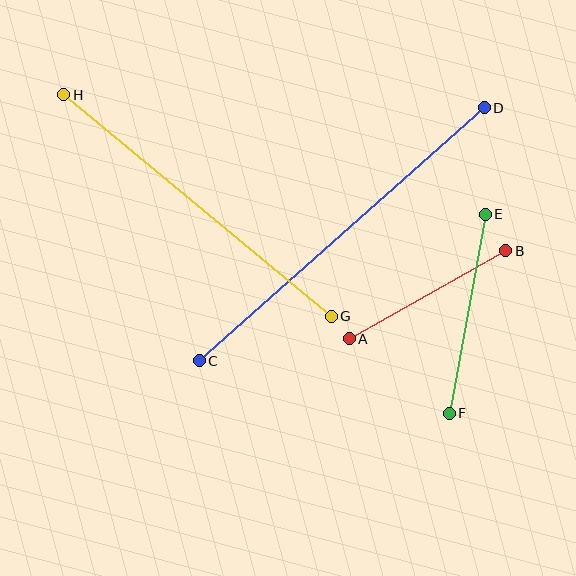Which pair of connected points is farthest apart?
Points C and D are farthest apart.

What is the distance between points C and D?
The distance is approximately 381 pixels.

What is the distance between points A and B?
The distance is approximately 179 pixels.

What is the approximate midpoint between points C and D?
The midpoint is at approximately (342, 234) pixels.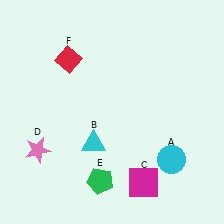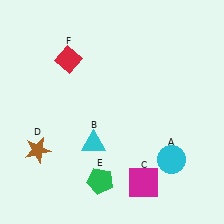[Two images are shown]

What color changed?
The star (D) changed from pink in Image 1 to brown in Image 2.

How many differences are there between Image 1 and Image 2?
There is 1 difference between the two images.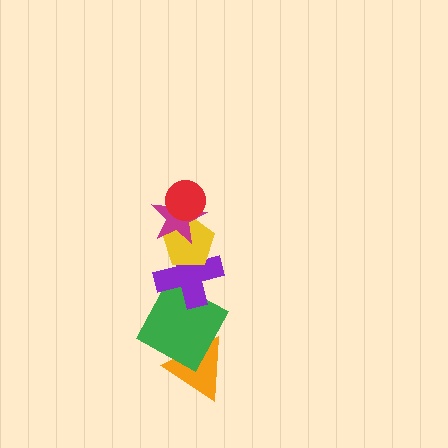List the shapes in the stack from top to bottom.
From top to bottom: the red circle, the magenta star, the yellow pentagon, the purple cross, the green square, the orange triangle.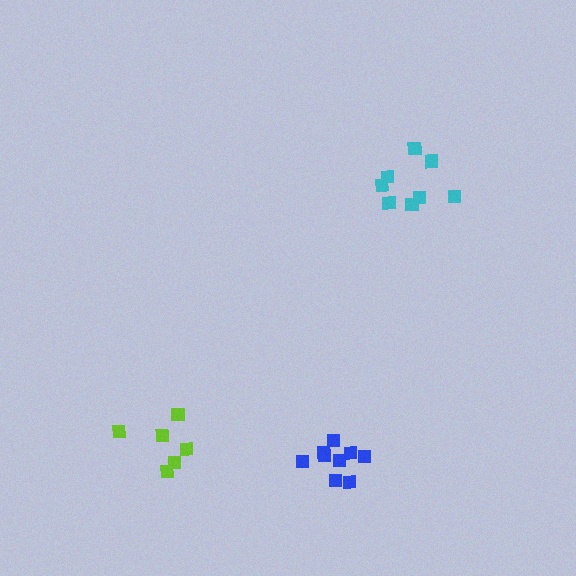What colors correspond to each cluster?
The clusters are colored: cyan, lime, blue.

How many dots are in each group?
Group 1: 8 dots, Group 2: 6 dots, Group 3: 9 dots (23 total).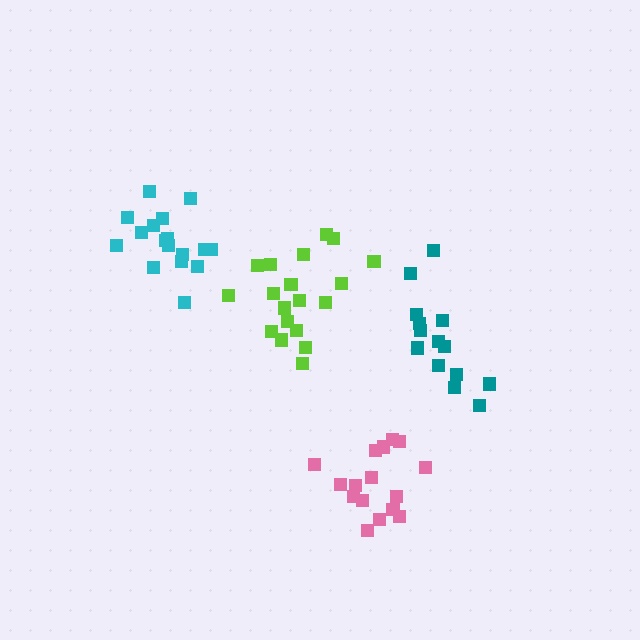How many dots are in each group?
Group 1: 20 dots, Group 2: 14 dots, Group 3: 17 dots, Group 4: 16 dots (67 total).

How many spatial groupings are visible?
There are 4 spatial groupings.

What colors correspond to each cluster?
The clusters are colored: lime, teal, cyan, pink.